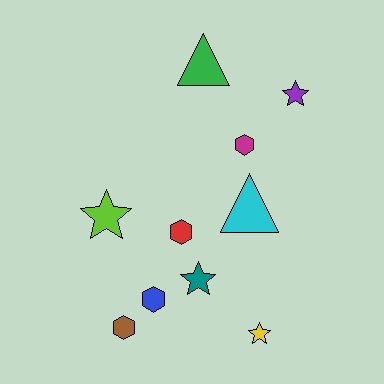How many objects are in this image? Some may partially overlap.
There are 10 objects.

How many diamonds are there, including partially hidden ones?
There are no diamonds.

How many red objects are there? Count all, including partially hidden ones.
There is 1 red object.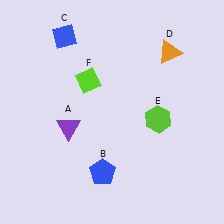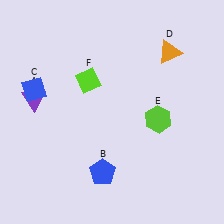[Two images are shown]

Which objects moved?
The objects that moved are: the purple triangle (A), the blue diamond (C).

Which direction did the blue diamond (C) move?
The blue diamond (C) moved down.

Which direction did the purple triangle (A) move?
The purple triangle (A) moved left.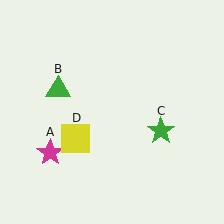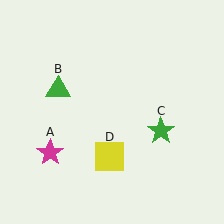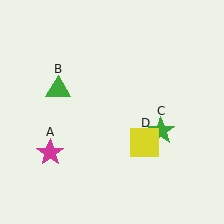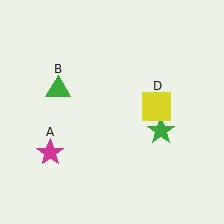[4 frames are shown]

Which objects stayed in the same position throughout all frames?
Magenta star (object A) and green triangle (object B) and green star (object C) remained stationary.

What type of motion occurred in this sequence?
The yellow square (object D) rotated counterclockwise around the center of the scene.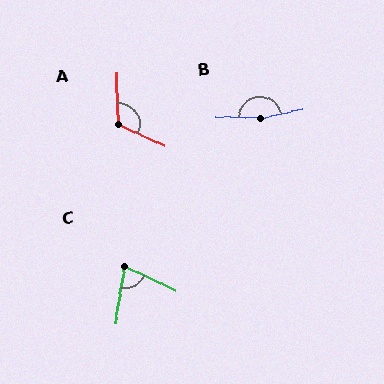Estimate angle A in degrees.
Approximately 118 degrees.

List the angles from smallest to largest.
C (74°), A (118°), B (167°).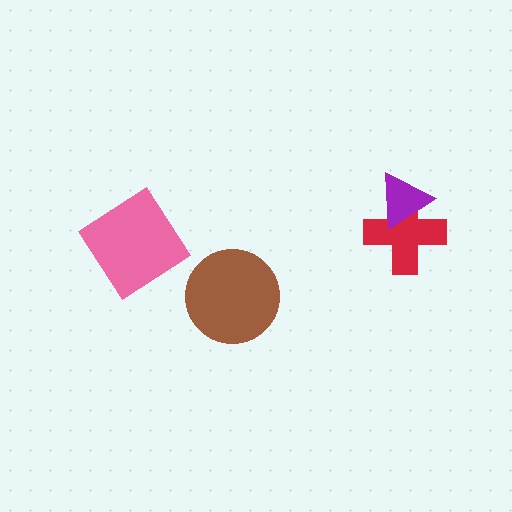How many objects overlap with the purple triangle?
1 object overlaps with the purple triangle.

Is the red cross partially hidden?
Yes, it is partially covered by another shape.